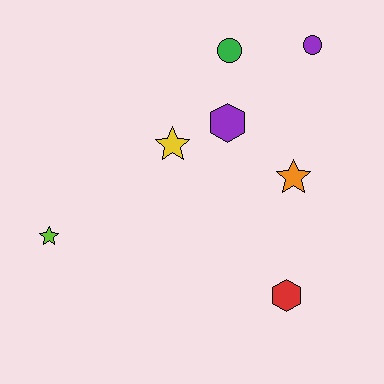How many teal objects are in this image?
There are no teal objects.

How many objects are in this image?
There are 7 objects.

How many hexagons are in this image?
There are 2 hexagons.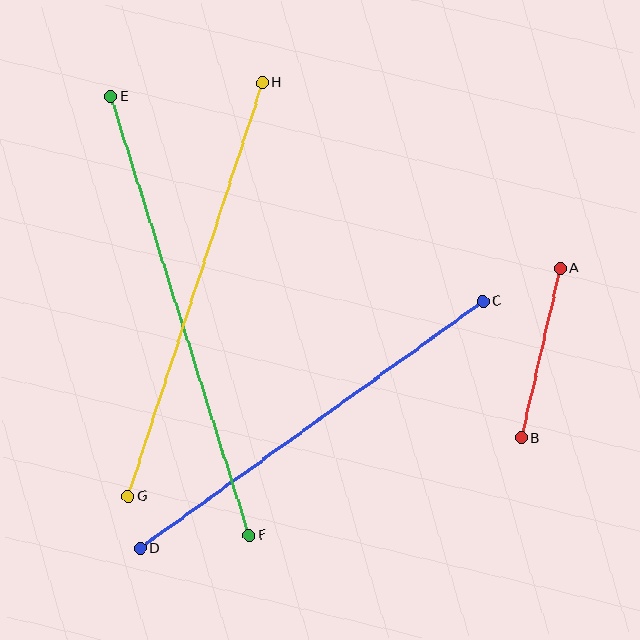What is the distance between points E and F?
The distance is approximately 460 pixels.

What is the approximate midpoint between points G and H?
The midpoint is at approximately (195, 289) pixels.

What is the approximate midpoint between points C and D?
The midpoint is at approximately (311, 425) pixels.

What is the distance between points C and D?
The distance is approximately 423 pixels.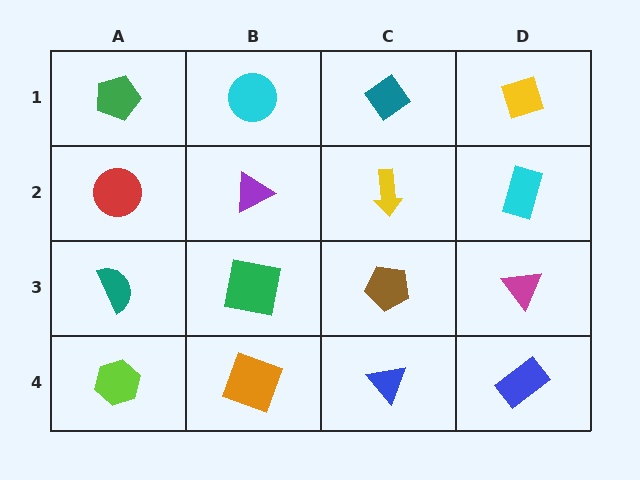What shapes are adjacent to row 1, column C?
A yellow arrow (row 2, column C), a cyan circle (row 1, column B), a yellow diamond (row 1, column D).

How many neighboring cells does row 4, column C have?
3.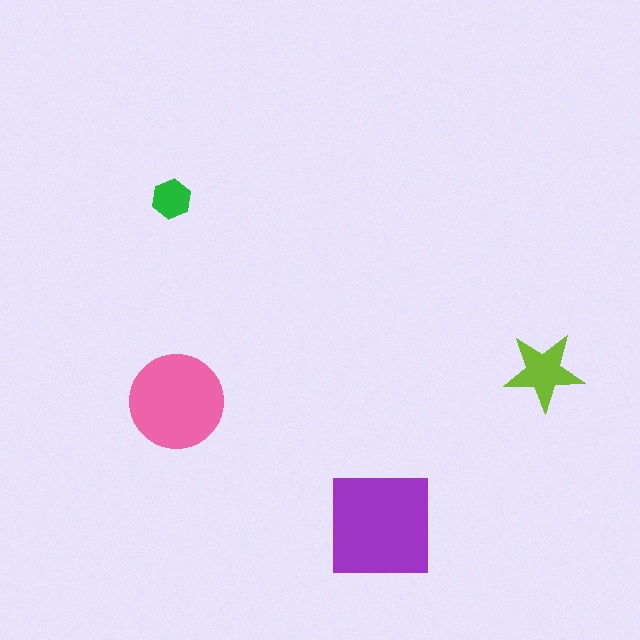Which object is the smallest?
The green hexagon.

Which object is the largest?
The purple square.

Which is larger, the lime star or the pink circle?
The pink circle.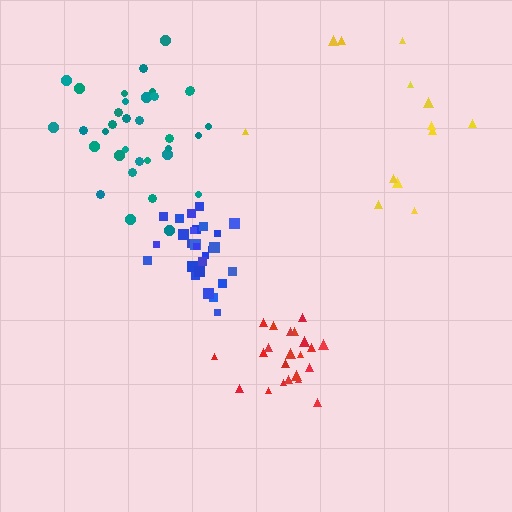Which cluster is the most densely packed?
Blue.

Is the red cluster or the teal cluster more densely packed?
Red.